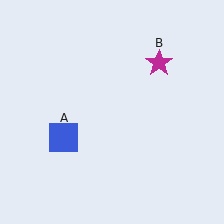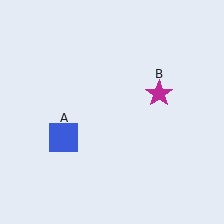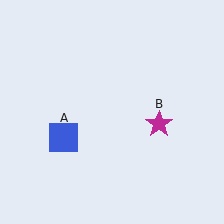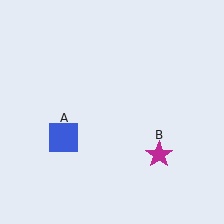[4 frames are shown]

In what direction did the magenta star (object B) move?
The magenta star (object B) moved down.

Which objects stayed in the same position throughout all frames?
Blue square (object A) remained stationary.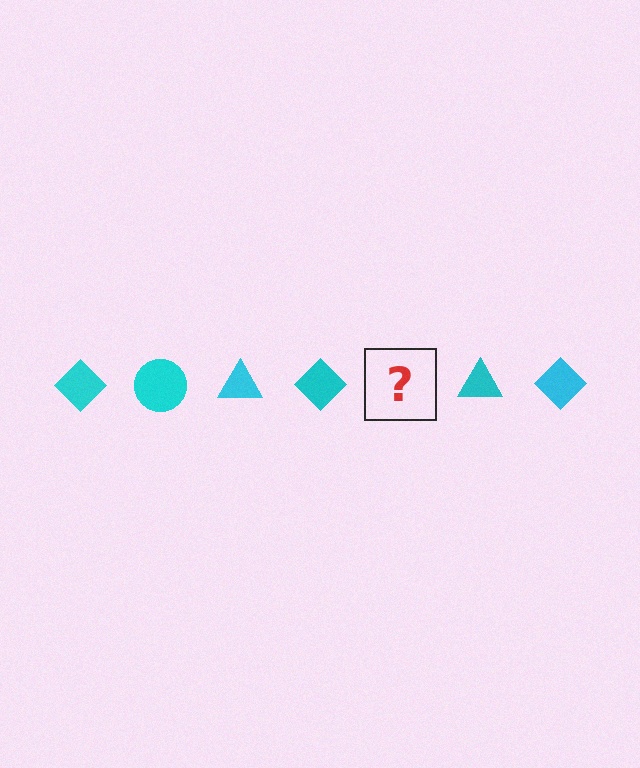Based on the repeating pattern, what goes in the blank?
The blank should be a cyan circle.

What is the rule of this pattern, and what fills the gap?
The rule is that the pattern cycles through diamond, circle, triangle shapes in cyan. The gap should be filled with a cyan circle.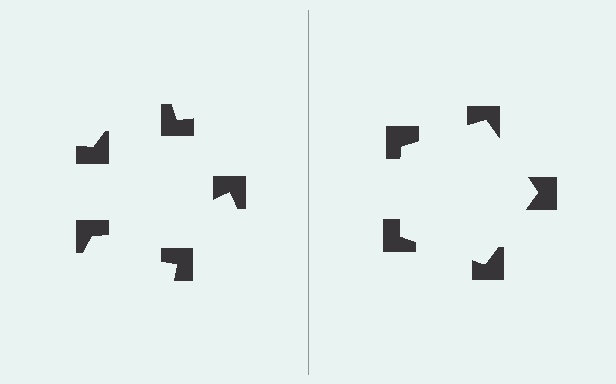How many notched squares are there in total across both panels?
10 — 5 on each side.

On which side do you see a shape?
An illusory pentagon appears on the right side. On the left side the wedge cuts are rotated, so no coherent shape forms.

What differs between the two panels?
The notched squares are positioned identically on both sides; only the wedge orientations differ. On the right they align to a pentagon; on the left they are misaligned.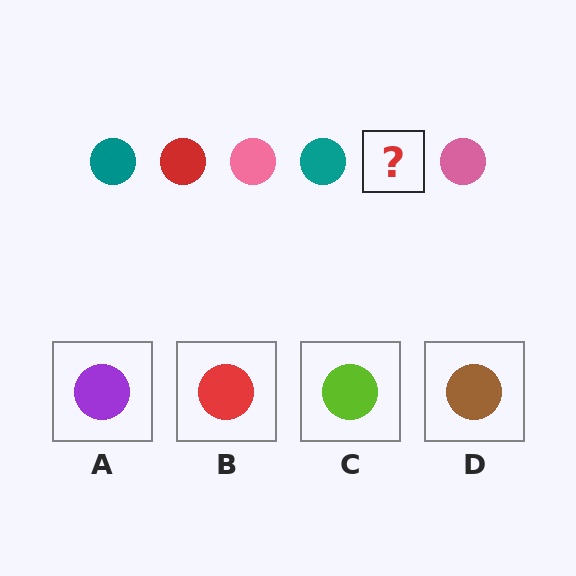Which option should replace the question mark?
Option B.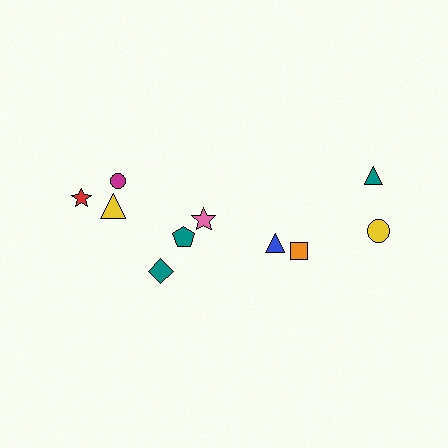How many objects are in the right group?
There are 4 objects.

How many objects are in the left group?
There are 6 objects.